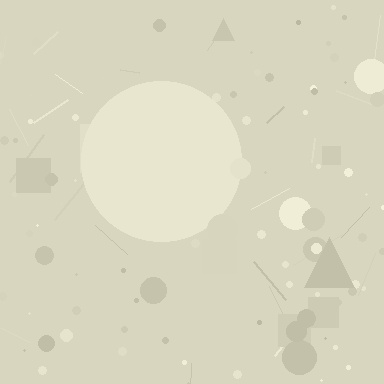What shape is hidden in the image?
A circle is hidden in the image.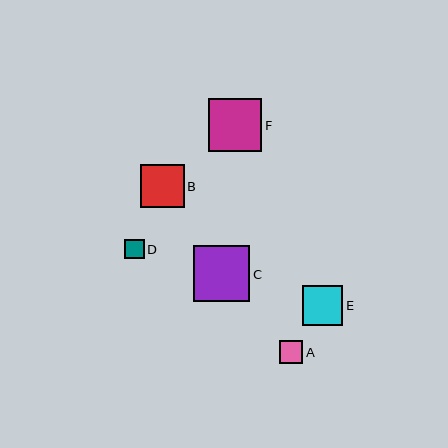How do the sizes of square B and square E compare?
Square B and square E are approximately the same size.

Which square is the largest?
Square C is the largest with a size of approximately 56 pixels.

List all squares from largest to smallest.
From largest to smallest: C, F, B, E, A, D.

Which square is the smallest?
Square D is the smallest with a size of approximately 19 pixels.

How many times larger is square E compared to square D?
Square E is approximately 2.1 times the size of square D.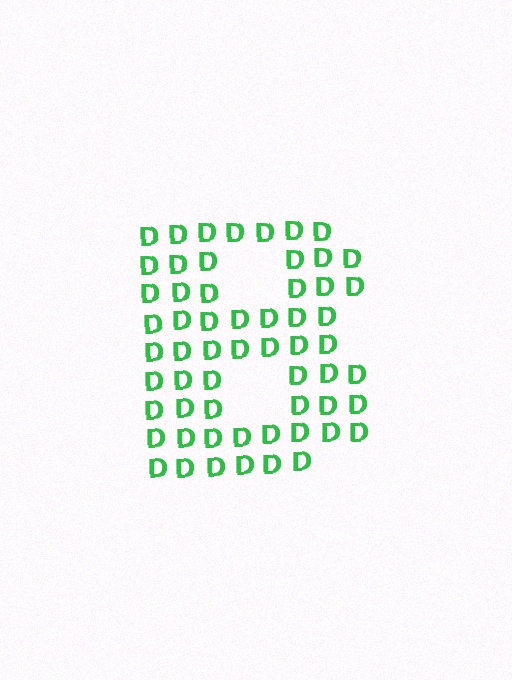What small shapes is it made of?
It is made of small letter D's.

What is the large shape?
The large shape is the letter B.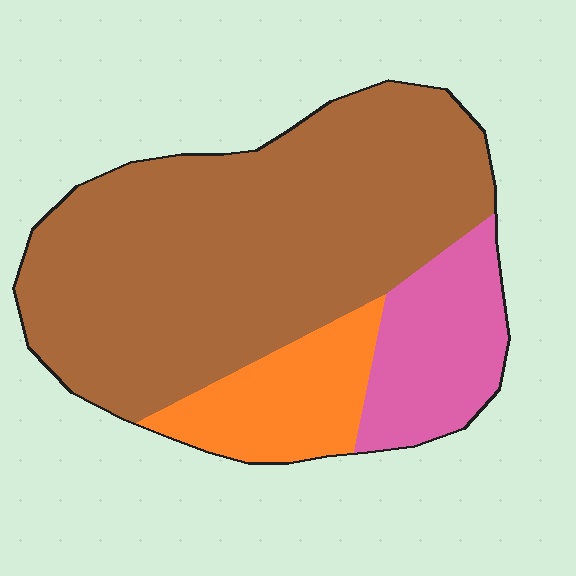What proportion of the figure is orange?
Orange takes up less than a sixth of the figure.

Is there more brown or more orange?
Brown.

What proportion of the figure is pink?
Pink takes up about one sixth (1/6) of the figure.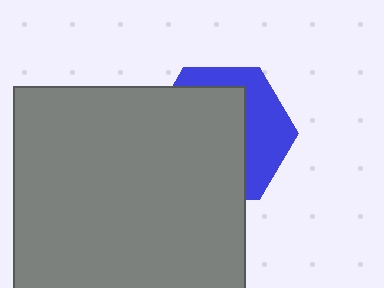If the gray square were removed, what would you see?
You would see the complete blue hexagon.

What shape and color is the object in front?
The object in front is a gray square.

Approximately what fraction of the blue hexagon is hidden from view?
Roughly 63% of the blue hexagon is hidden behind the gray square.